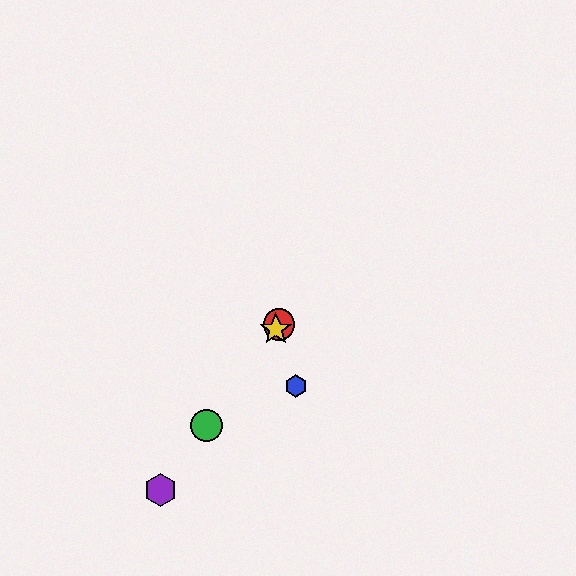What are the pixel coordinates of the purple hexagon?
The purple hexagon is at (161, 490).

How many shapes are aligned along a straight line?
4 shapes (the red circle, the green circle, the yellow star, the purple hexagon) are aligned along a straight line.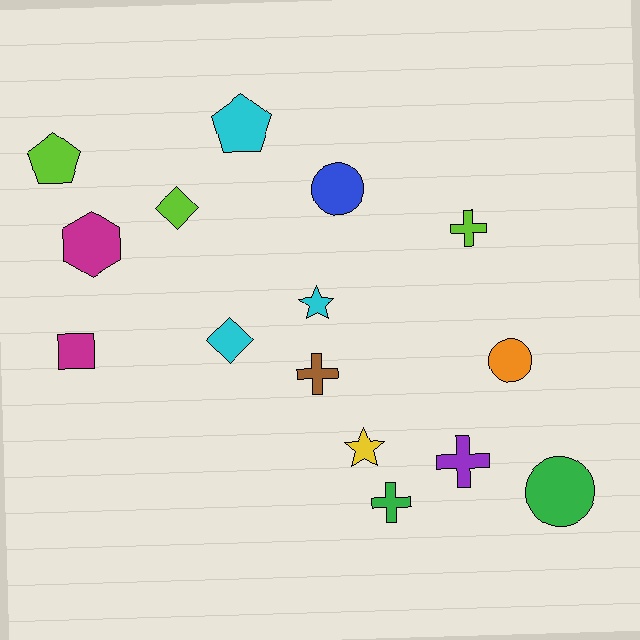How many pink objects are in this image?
There are no pink objects.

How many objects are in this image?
There are 15 objects.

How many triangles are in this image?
There are no triangles.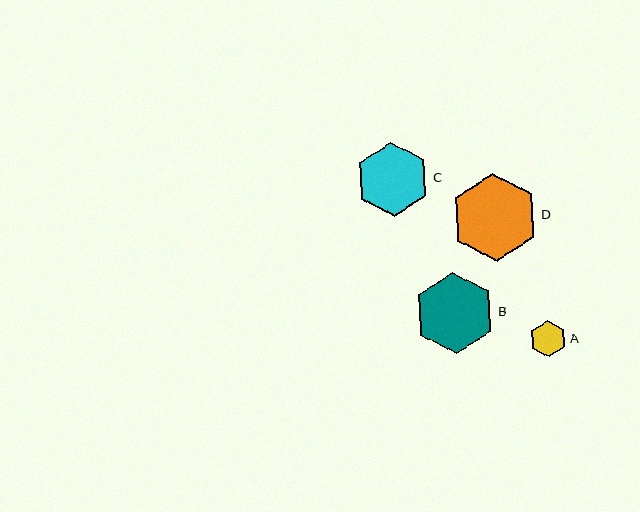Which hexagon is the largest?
Hexagon D is the largest with a size of approximately 88 pixels.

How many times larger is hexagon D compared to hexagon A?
Hexagon D is approximately 2.4 times the size of hexagon A.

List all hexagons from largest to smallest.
From largest to smallest: D, B, C, A.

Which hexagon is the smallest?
Hexagon A is the smallest with a size of approximately 36 pixels.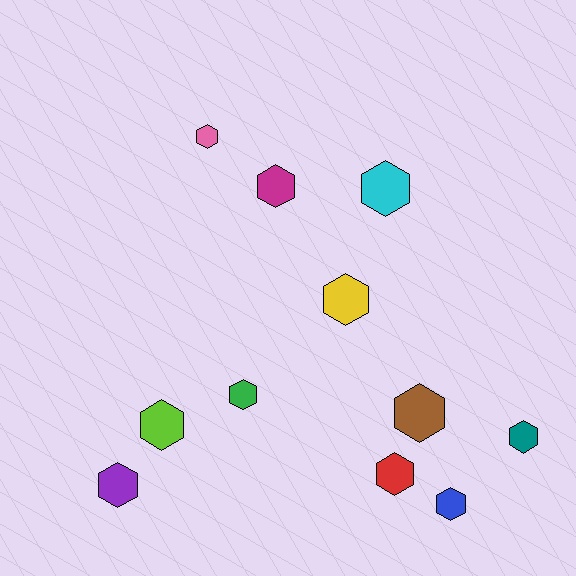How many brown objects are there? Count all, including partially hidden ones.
There is 1 brown object.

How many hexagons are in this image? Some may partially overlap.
There are 11 hexagons.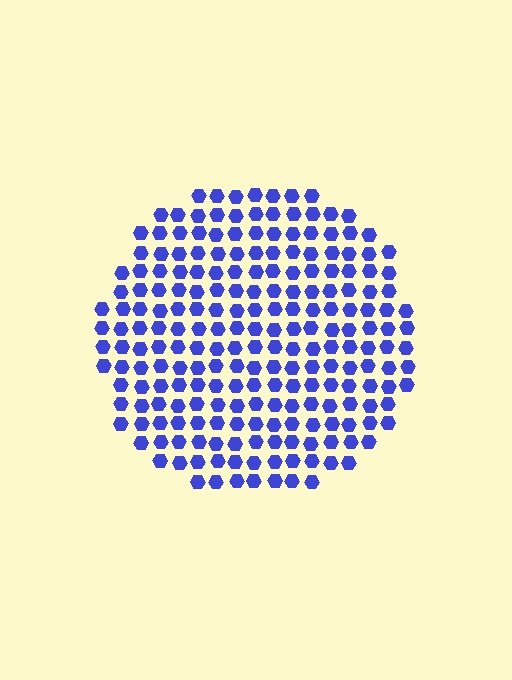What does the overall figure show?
The overall figure shows a circle.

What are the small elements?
The small elements are hexagons.